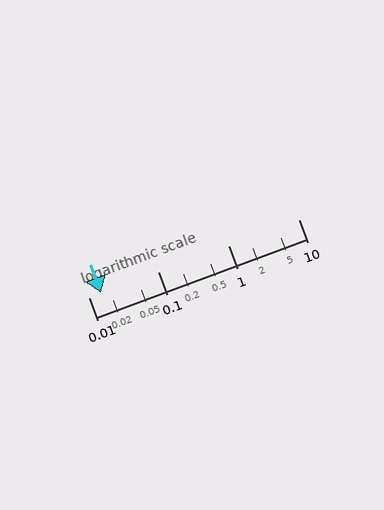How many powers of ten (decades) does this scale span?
The scale spans 3 decades, from 0.01 to 10.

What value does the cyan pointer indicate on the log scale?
The pointer indicates approximately 0.015.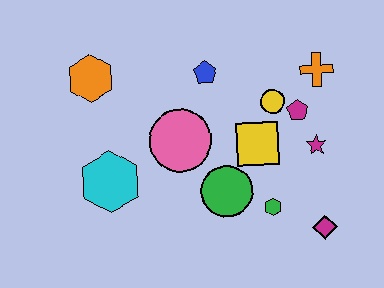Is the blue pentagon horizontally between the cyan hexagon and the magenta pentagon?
Yes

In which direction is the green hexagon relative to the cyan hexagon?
The green hexagon is to the right of the cyan hexagon.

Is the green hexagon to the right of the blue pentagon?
Yes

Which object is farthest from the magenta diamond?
The orange hexagon is farthest from the magenta diamond.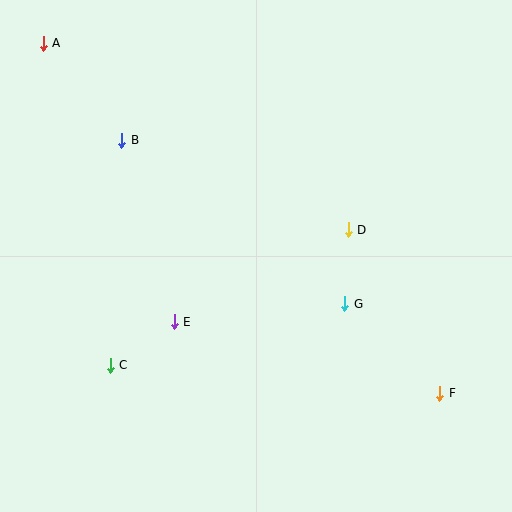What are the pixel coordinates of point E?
Point E is at (174, 322).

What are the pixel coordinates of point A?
Point A is at (43, 43).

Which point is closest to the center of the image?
Point D at (348, 230) is closest to the center.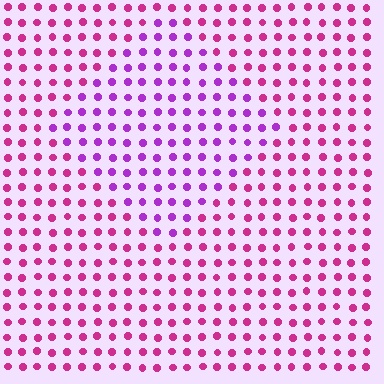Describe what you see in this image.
The image is filled with small magenta elements in a uniform arrangement. A diamond-shaped region is visible where the elements are tinted to a slightly different hue, forming a subtle color boundary.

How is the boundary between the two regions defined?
The boundary is defined purely by a slight shift in hue (about 36 degrees). Spacing, size, and orientation are identical on both sides.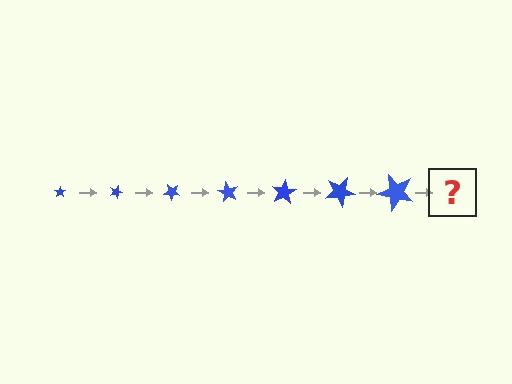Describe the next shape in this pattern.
It should be a star, larger than the previous one and rotated 140 degrees from the start.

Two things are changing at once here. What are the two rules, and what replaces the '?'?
The two rules are that the star grows larger each step and it rotates 20 degrees each step. The '?' should be a star, larger than the previous one and rotated 140 degrees from the start.